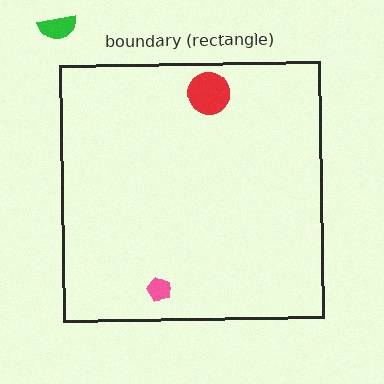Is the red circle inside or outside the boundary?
Inside.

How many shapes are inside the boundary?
2 inside, 1 outside.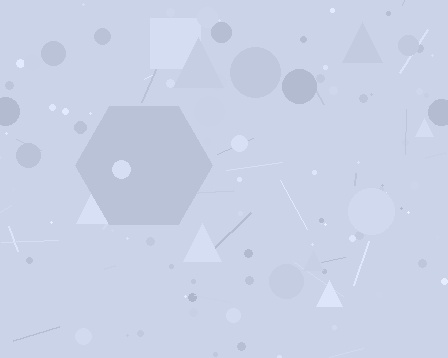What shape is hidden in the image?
A hexagon is hidden in the image.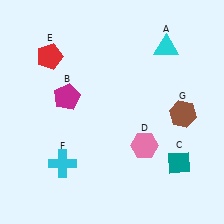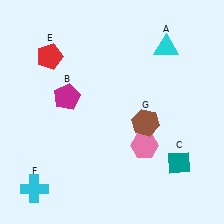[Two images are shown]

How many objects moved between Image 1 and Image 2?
2 objects moved between the two images.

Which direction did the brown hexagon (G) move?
The brown hexagon (G) moved left.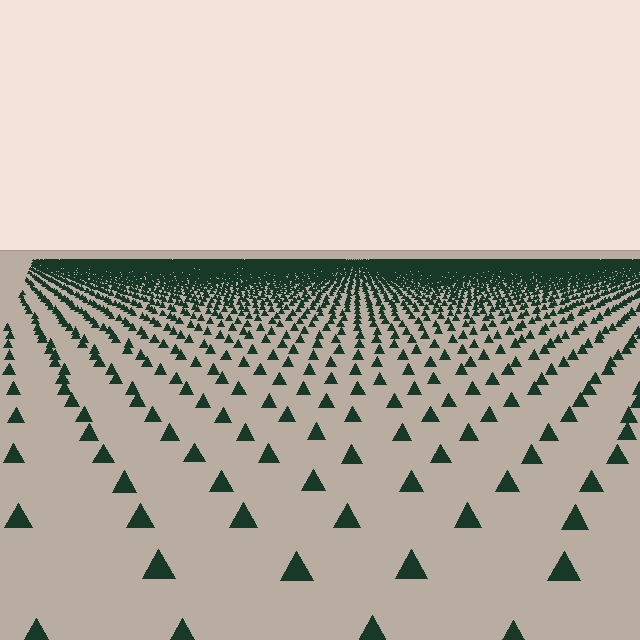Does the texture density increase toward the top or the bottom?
Density increases toward the top.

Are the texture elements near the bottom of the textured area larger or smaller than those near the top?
Larger. Near the bottom, elements are closer to the viewer and appear at a bigger on-screen size.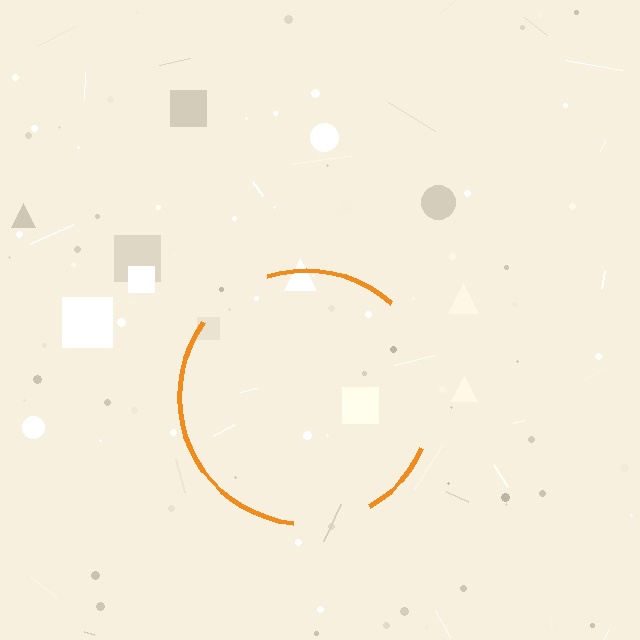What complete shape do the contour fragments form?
The contour fragments form a circle.